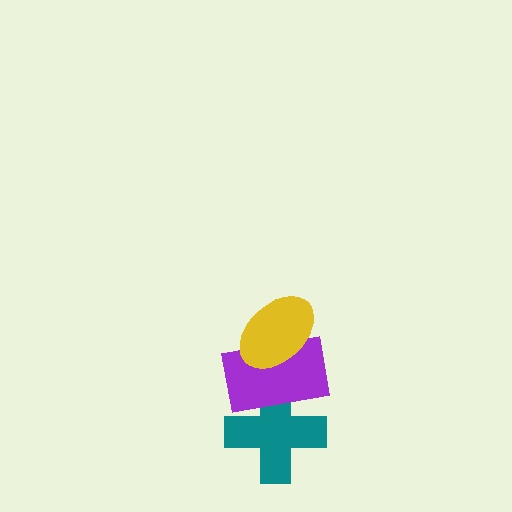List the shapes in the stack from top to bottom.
From top to bottom: the yellow ellipse, the purple rectangle, the teal cross.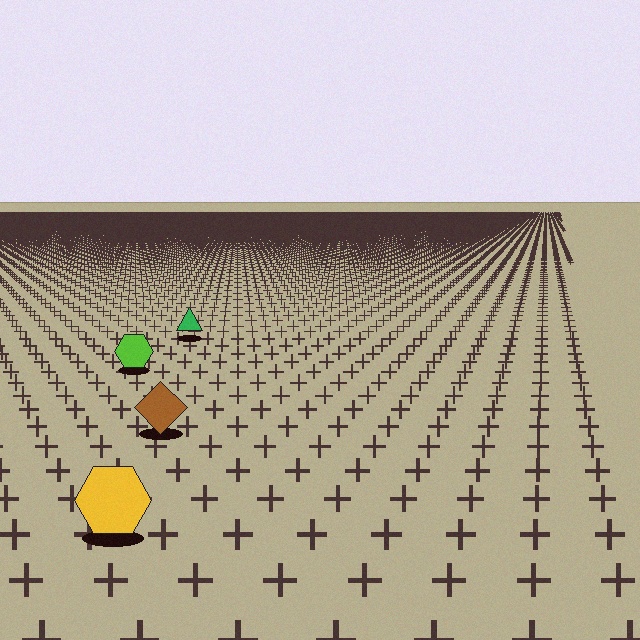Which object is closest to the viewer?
The yellow hexagon is closest. The texture marks near it are larger and more spread out.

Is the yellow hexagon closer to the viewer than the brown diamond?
Yes. The yellow hexagon is closer — you can tell from the texture gradient: the ground texture is coarser near it.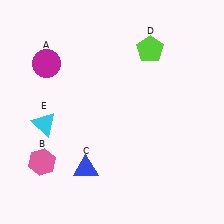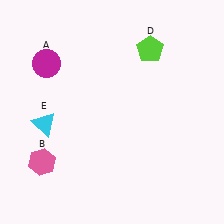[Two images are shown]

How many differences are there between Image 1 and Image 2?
There is 1 difference between the two images.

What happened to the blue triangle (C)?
The blue triangle (C) was removed in Image 2. It was in the bottom-left area of Image 1.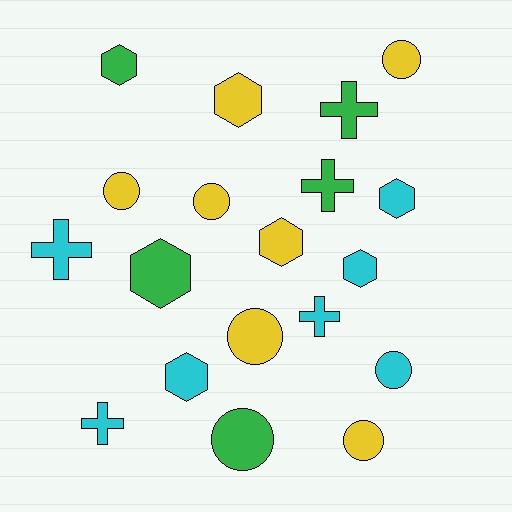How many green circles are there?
There is 1 green circle.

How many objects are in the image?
There are 19 objects.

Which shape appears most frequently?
Hexagon, with 7 objects.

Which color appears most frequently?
Cyan, with 7 objects.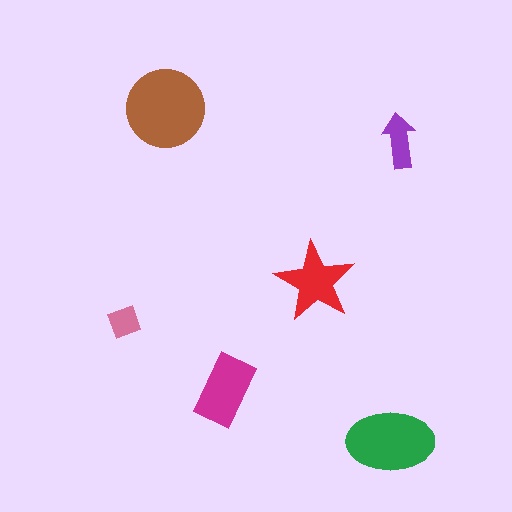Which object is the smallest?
The pink diamond.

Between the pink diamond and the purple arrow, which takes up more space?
The purple arrow.